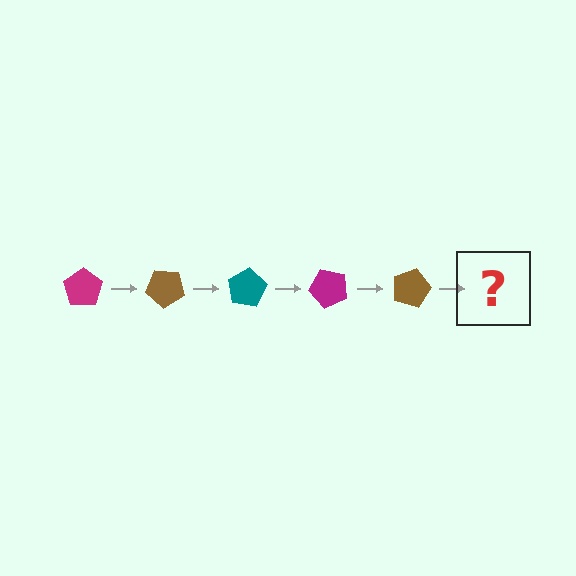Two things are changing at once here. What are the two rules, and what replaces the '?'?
The two rules are that it rotates 40 degrees each step and the color cycles through magenta, brown, and teal. The '?' should be a teal pentagon, rotated 200 degrees from the start.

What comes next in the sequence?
The next element should be a teal pentagon, rotated 200 degrees from the start.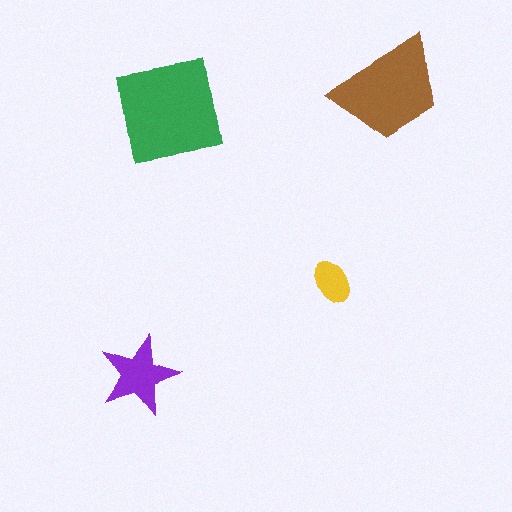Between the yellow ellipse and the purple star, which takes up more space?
The purple star.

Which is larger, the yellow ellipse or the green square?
The green square.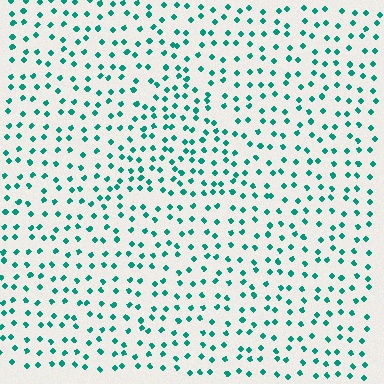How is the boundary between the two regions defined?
The boundary is defined by a change in element density (approximately 1.5x ratio). All elements are the same color, size, and shape.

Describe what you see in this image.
The image contains small teal elements arranged at two different densities. A triangle-shaped region is visible where the elements are more densely packed than the surrounding area.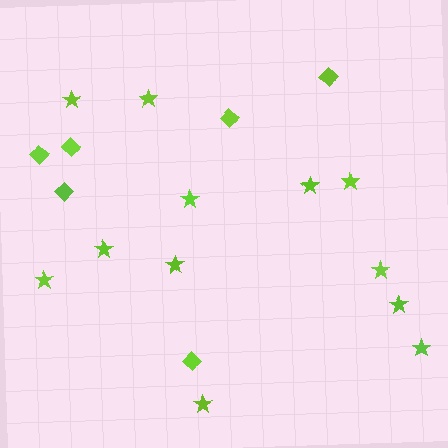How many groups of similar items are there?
There are 2 groups: one group of diamonds (6) and one group of stars (12).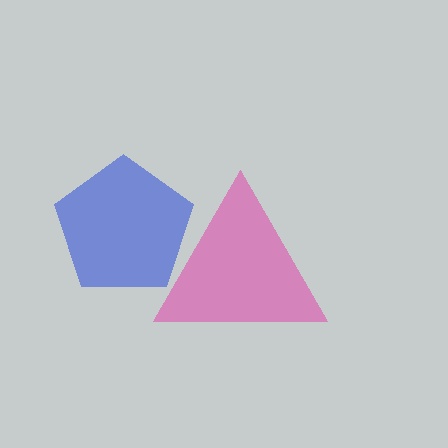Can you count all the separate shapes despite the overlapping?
Yes, there are 2 separate shapes.